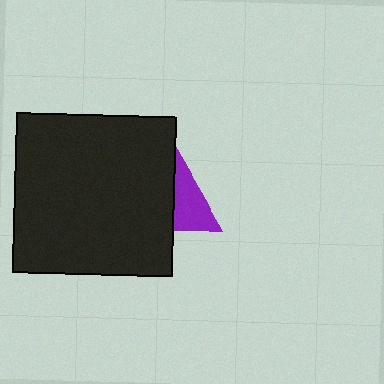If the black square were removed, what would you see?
You would see the complete purple triangle.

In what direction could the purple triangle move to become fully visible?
The purple triangle could move right. That would shift it out from behind the black square entirely.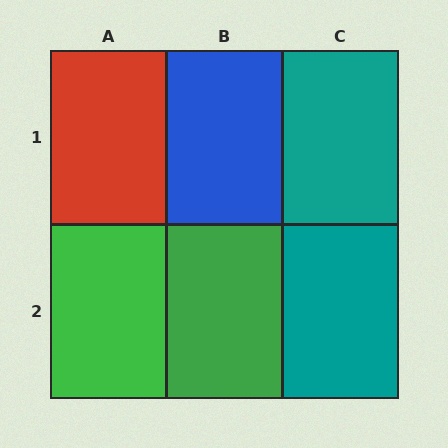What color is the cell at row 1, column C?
Teal.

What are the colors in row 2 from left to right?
Green, green, teal.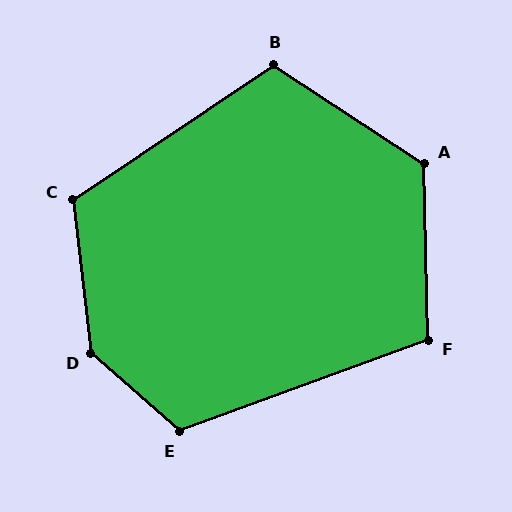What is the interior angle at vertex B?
Approximately 113 degrees (obtuse).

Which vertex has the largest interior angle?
D, at approximately 138 degrees.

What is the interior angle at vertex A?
Approximately 124 degrees (obtuse).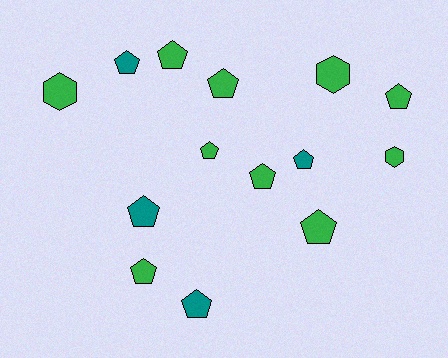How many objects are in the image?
There are 14 objects.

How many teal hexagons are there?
There are no teal hexagons.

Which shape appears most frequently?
Pentagon, with 11 objects.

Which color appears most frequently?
Green, with 10 objects.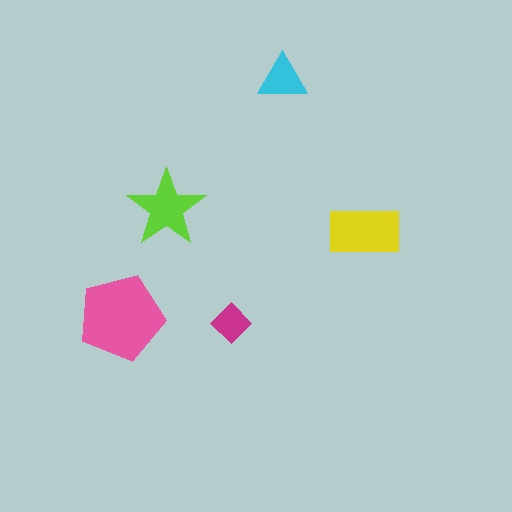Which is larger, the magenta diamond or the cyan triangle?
The cyan triangle.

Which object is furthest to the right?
The yellow rectangle is rightmost.